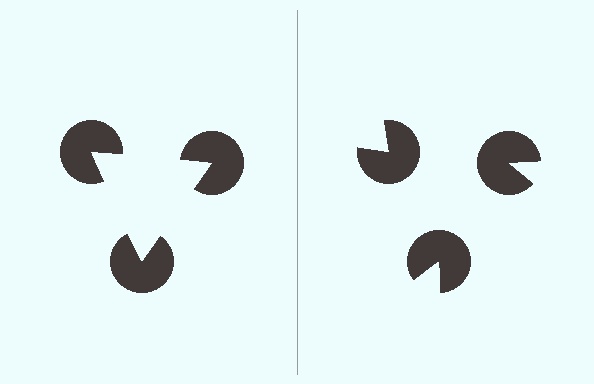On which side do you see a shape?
An illusory triangle appears on the left side. On the right side the wedge cuts are rotated, so no coherent shape forms.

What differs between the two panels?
The pac-man discs are positioned identically on both sides; only the wedge orientations differ. On the left they align to a triangle; on the right they are misaligned.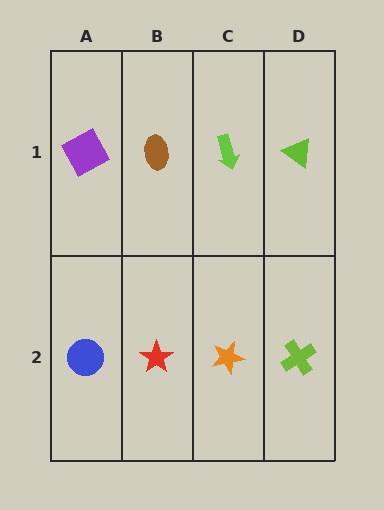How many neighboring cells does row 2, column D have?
2.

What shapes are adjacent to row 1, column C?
An orange star (row 2, column C), a brown ellipse (row 1, column B), a lime triangle (row 1, column D).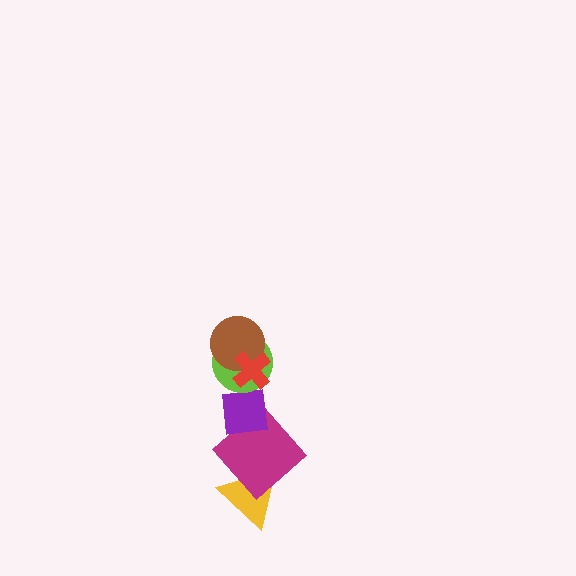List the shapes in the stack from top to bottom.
From top to bottom: the red cross, the brown circle, the lime circle, the purple square, the magenta diamond, the yellow triangle.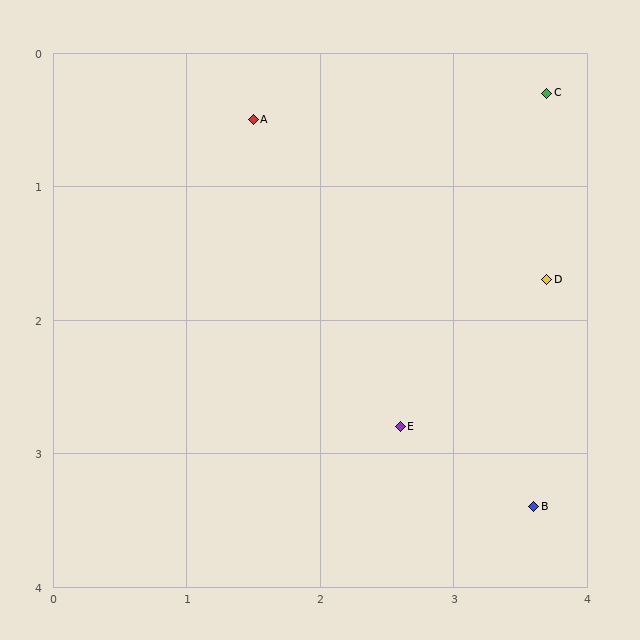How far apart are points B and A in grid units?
Points B and A are about 3.6 grid units apart.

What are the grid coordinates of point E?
Point E is at approximately (2.6, 2.8).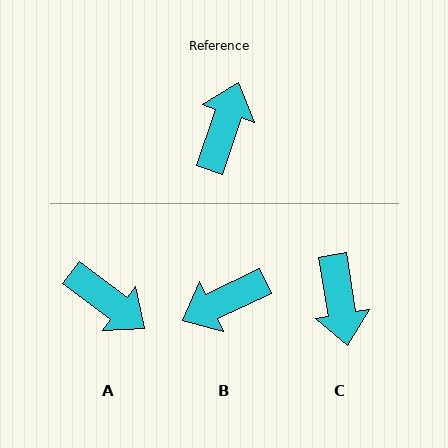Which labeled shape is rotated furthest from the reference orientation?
C, about 152 degrees away.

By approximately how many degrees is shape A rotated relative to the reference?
Approximately 108 degrees clockwise.